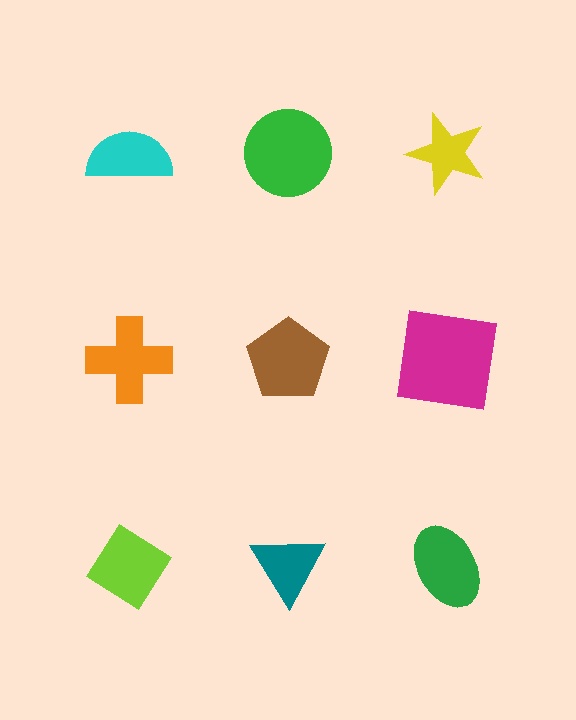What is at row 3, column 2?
A teal triangle.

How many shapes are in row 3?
3 shapes.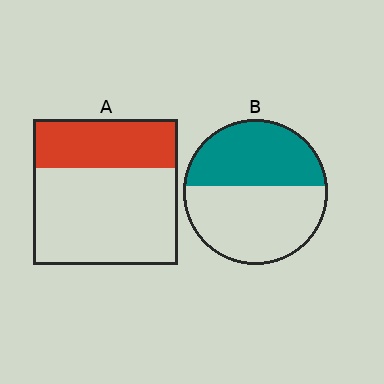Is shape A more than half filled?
No.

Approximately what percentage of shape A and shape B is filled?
A is approximately 35% and B is approximately 45%.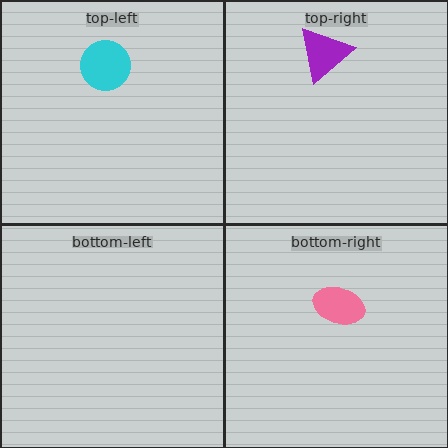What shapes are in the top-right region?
The purple triangle.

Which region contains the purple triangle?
The top-right region.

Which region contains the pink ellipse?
The bottom-right region.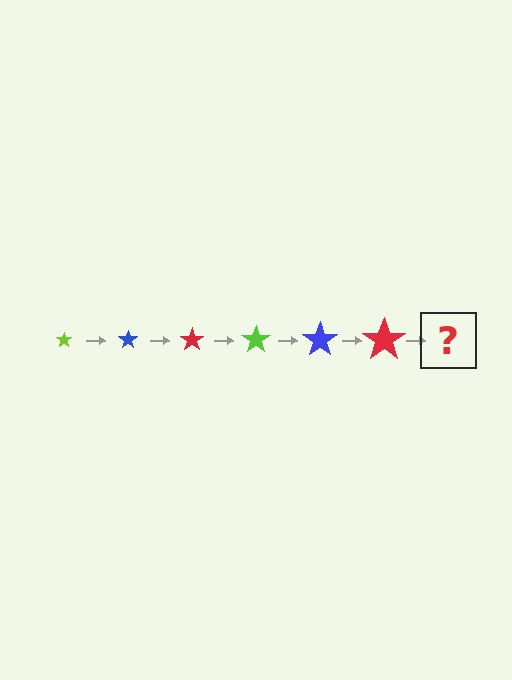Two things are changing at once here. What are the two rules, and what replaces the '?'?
The two rules are that the star grows larger each step and the color cycles through lime, blue, and red. The '?' should be a lime star, larger than the previous one.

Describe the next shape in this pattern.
It should be a lime star, larger than the previous one.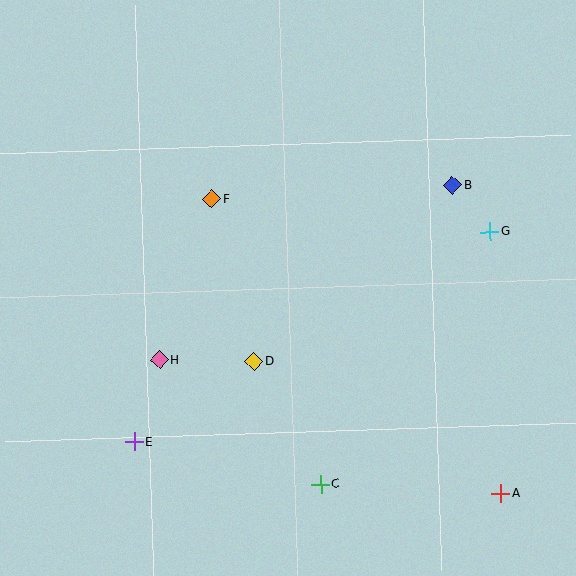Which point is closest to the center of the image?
Point D at (254, 362) is closest to the center.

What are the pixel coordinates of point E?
Point E is at (134, 442).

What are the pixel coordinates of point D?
Point D is at (254, 362).